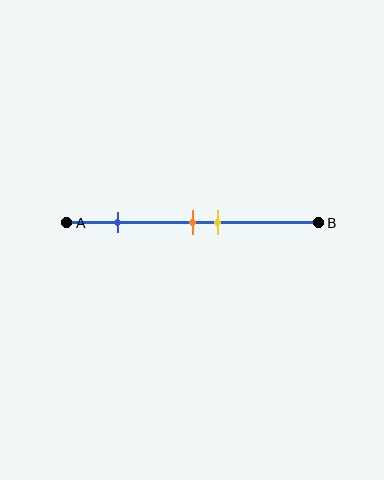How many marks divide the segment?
There are 3 marks dividing the segment.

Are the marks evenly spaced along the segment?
No, the marks are not evenly spaced.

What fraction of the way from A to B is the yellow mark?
The yellow mark is approximately 60% (0.6) of the way from A to B.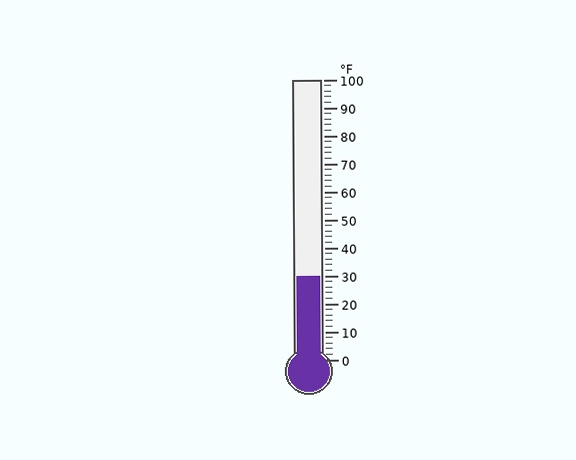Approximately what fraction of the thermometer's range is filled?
The thermometer is filled to approximately 30% of its range.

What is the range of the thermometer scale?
The thermometer scale ranges from 0°F to 100°F.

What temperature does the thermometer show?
The thermometer shows approximately 30°F.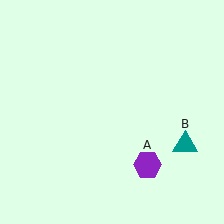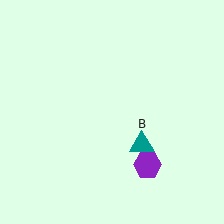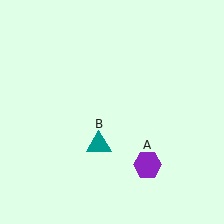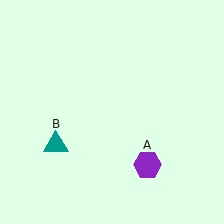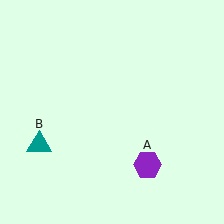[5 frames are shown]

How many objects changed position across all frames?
1 object changed position: teal triangle (object B).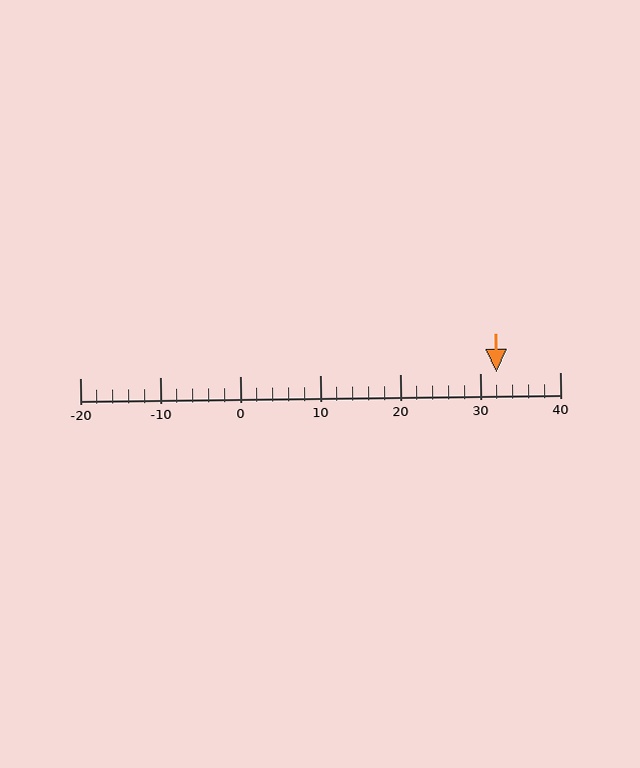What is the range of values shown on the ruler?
The ruler shows values from -20 to 40.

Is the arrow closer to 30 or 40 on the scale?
The arrow is closer to 30.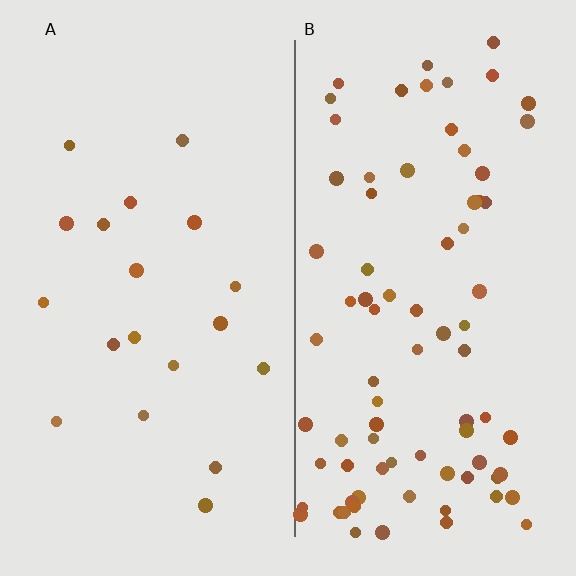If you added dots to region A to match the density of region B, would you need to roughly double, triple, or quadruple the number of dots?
Approximately quadruple.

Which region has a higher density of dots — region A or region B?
B (the right).